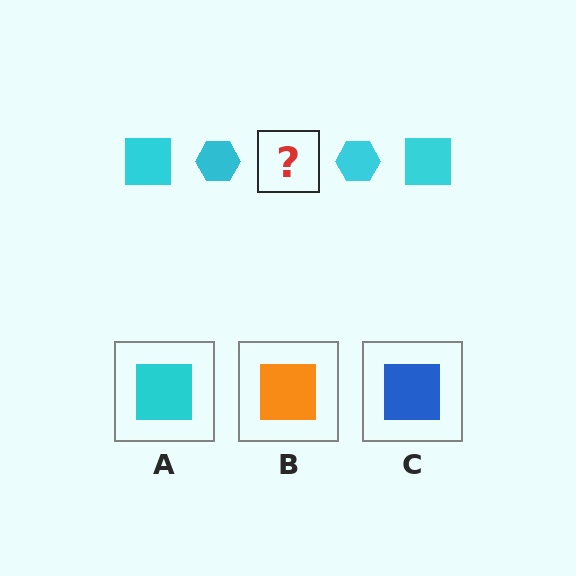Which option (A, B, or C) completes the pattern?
A.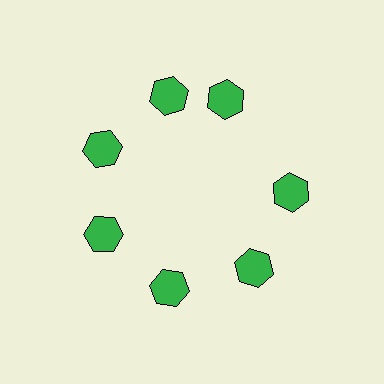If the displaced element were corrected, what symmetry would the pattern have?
It would have 7-fold rotational symmetry — the pattern would map onto itself every 51 degrees.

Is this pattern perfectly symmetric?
No. The 7 green hexagons are arranged in a ring, but one element near the 1 o'clock position is rotated out of alignment along the ring, breaking the 7-fold rotational symmetry.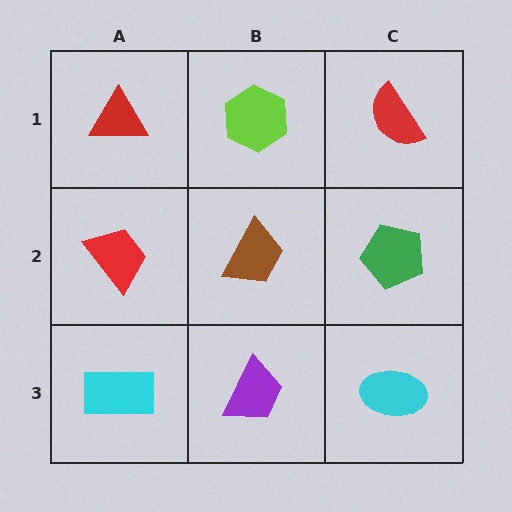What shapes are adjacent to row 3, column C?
A green pentagon (row 2, column C), a purple trapezoid (row 3, column B).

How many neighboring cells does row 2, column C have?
3.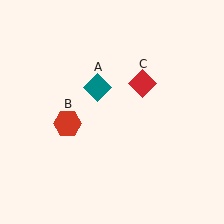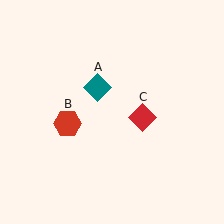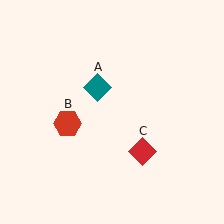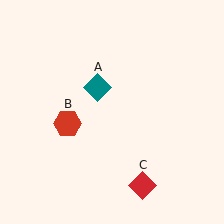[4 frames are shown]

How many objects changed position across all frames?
1 object changed position: red diamond (object C).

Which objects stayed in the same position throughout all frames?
Teal diamond (object A) and red hexagon (object B) remained stationary.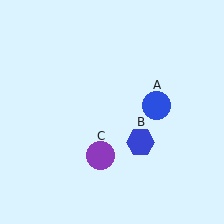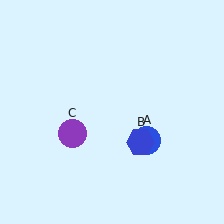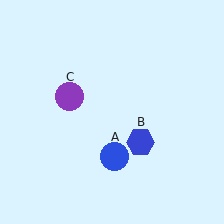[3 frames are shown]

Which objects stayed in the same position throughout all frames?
Blue hexagon (object B) remained stationary.